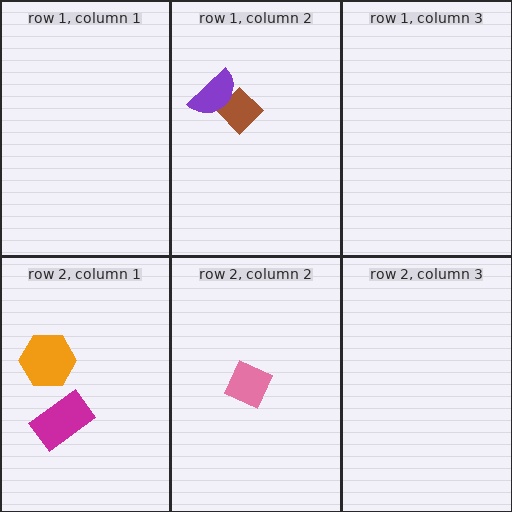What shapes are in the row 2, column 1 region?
The magenta rectangle, the orange hexagon.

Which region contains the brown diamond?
The row 1, column 2 region.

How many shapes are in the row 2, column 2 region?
1.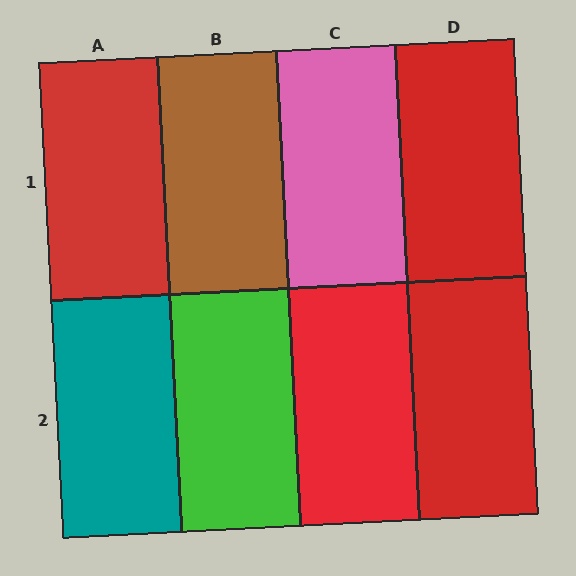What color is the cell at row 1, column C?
Pink.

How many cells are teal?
1 cell is teal.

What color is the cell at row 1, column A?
Red.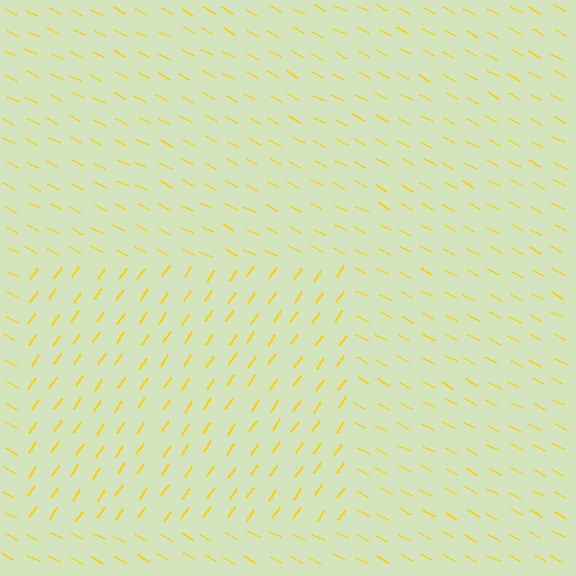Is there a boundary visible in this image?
Yes, there is a texture boundary formed by a change in line orientation.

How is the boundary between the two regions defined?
The boundary is defined purely by a change in line orientation (approximately 82 degrees difference). All lines are the same color and thickness.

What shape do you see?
I see a rectangle.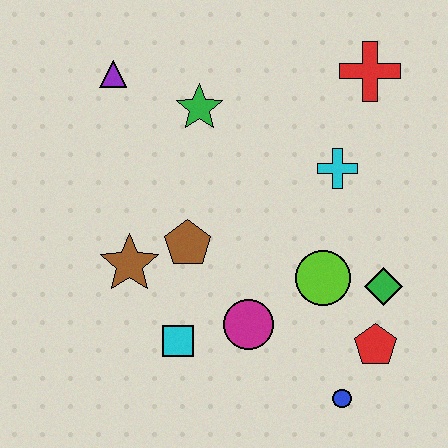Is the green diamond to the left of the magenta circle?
No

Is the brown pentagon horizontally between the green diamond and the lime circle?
No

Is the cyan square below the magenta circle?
Yes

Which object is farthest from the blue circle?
The purple triangle is farthest from the blue circle.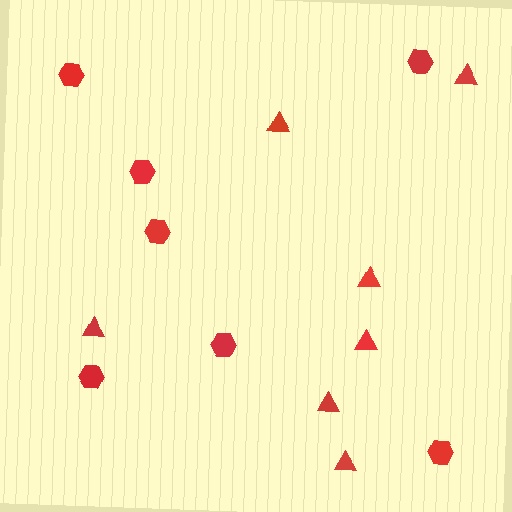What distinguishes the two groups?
There are 2 groups: one group of hexagons (7) and one group of triangles (7).